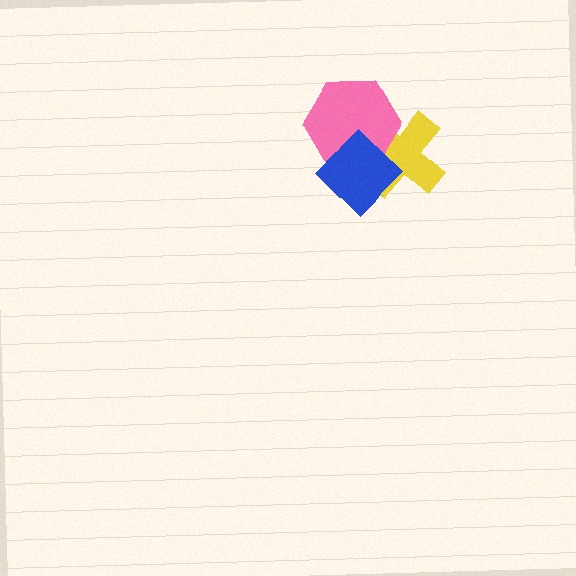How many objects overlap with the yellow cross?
2 objects overlap with the yellow cross.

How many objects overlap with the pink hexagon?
2 objects overlap with the pink hexagon.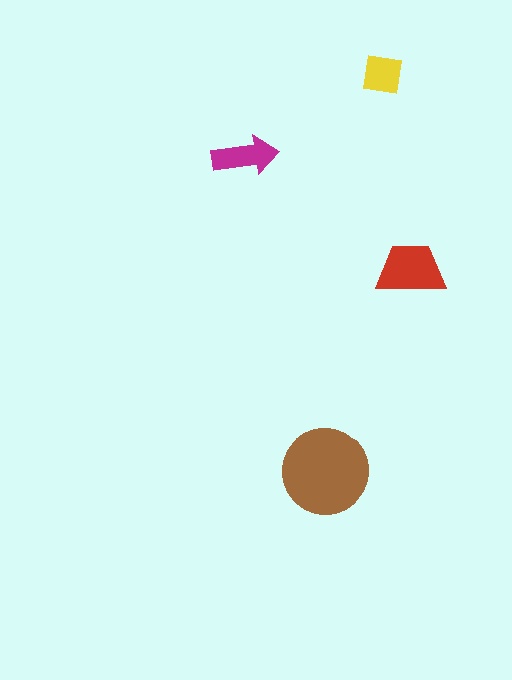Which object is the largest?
The brown circle.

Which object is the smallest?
The yellow square.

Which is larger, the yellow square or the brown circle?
The brown circle.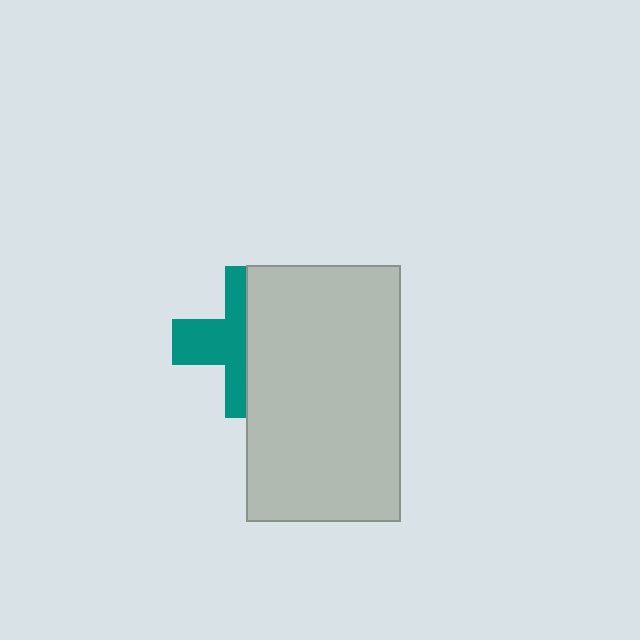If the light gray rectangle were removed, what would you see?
You would see the complete teal cross.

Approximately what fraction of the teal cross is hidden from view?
Roughly 53% of the teal cross is hidden behind the light gray rectangle.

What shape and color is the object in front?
The object in front is a light gray rectangle.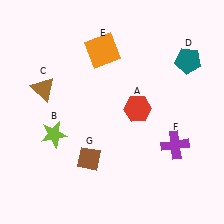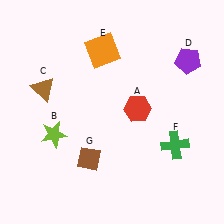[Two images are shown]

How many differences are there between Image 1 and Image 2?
There are 2 differences between the two images.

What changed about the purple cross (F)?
In Image 1, F is purple. In Image 2, it changed to green.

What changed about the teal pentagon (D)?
In Image 1, D is teal. In Image 2, it changed to purple.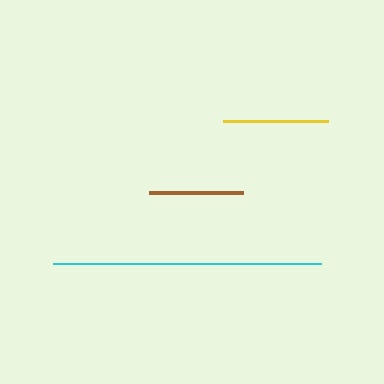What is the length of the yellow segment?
The yellow segment is approximately 105 pixels long.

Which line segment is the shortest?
The brown line is the shortest at approximately 94 pixels.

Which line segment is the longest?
The cyan line is the longest at approximately 268 pixels.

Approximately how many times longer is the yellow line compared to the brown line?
The yellow line is approximately 1.1 times the length of the brown line.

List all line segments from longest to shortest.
From longest to shortest: cyan, yellow, brown.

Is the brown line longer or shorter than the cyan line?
The cyan line is longer than the brown line.